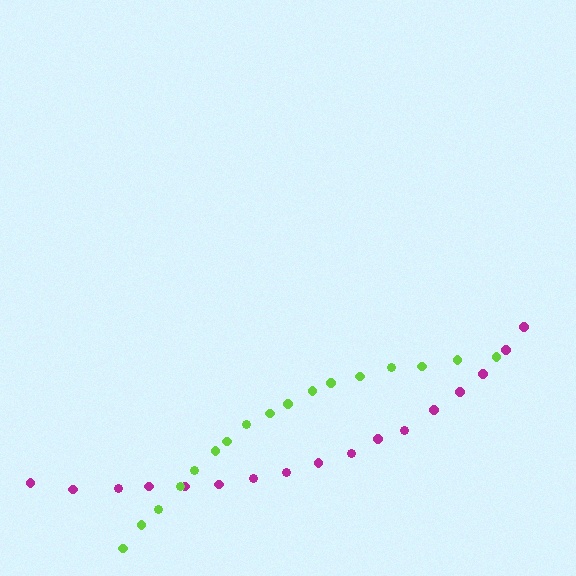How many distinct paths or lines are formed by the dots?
There are 2 distinct paths.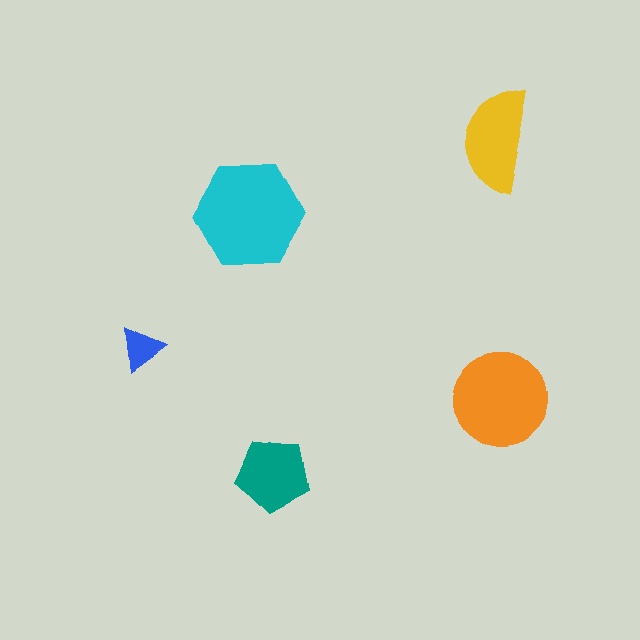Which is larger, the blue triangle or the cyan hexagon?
The cyan hexagon.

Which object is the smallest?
The blue triangle.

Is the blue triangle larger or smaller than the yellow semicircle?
Smaller.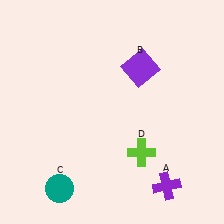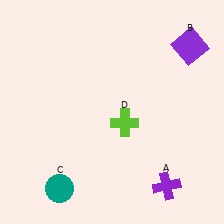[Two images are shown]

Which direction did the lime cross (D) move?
The lime cross (D) moved up.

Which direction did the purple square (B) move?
The purple square (B) moved right.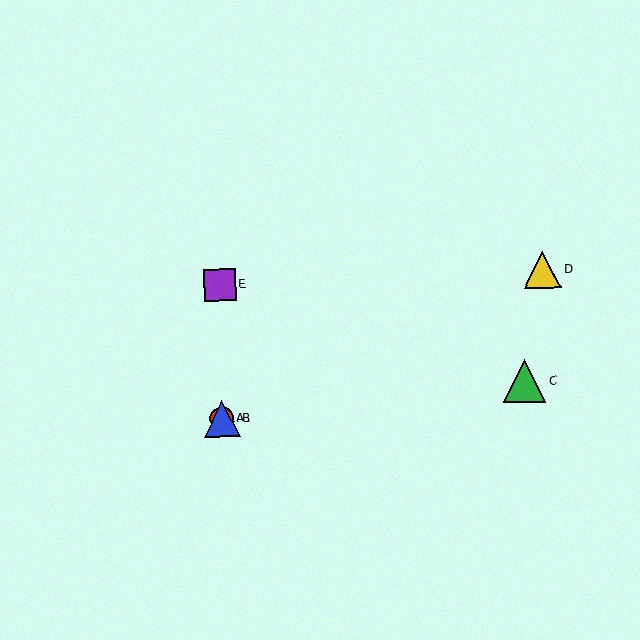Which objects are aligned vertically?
Objects A, B, E are aligned vertically.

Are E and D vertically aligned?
No, E is at x≈220 and D is at x≈542.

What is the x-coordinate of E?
Object E is at x≈220.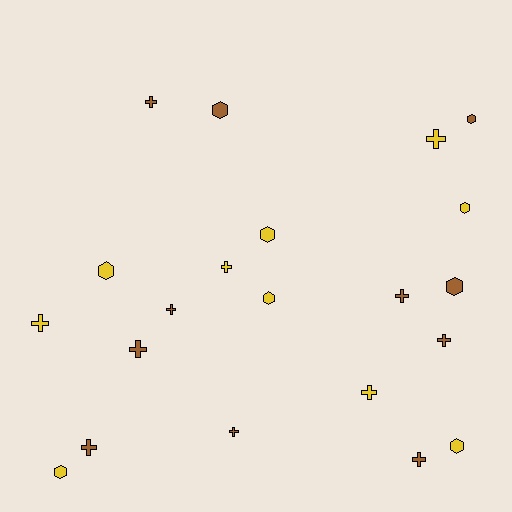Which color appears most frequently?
Brown, with 11 objects.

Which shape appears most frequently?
Cross, with 12 objects.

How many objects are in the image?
There are 21 objects.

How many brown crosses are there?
There are 8 brown crosses.